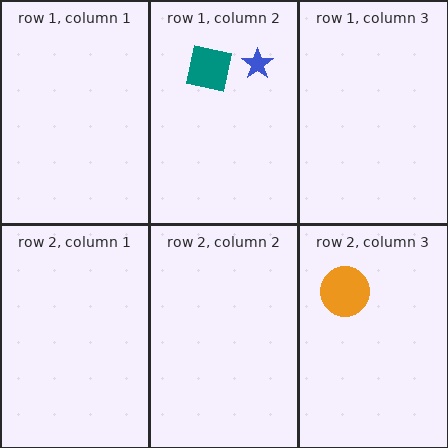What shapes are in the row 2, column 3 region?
The orange circle.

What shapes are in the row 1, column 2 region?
The teal square, the blue star.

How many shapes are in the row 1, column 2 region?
2.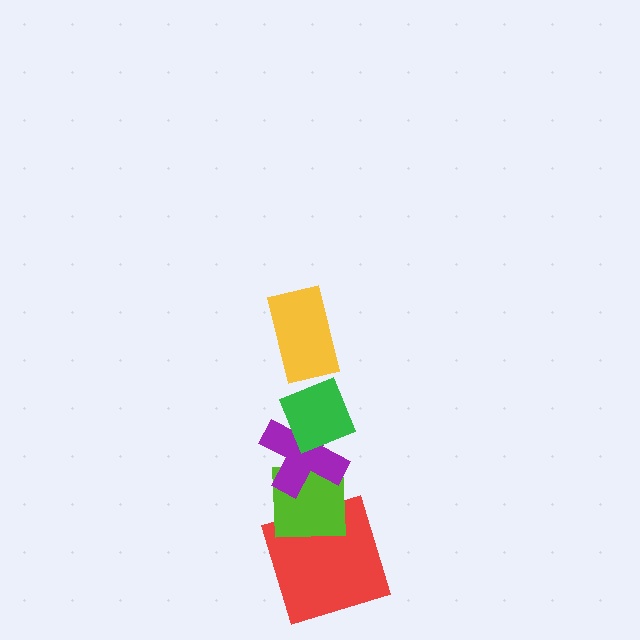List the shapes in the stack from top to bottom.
From top to bottom: the yellow rectangle, the green diamond, the purple cross, the lime square, the red square.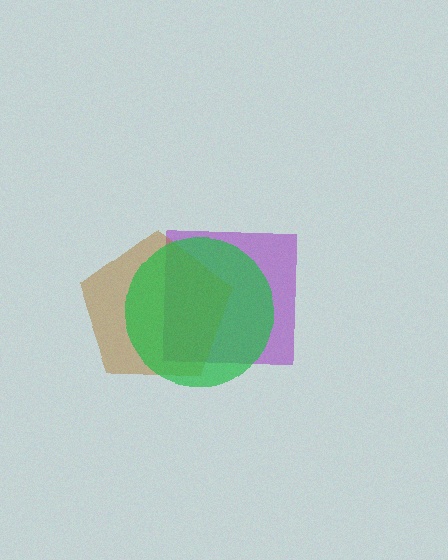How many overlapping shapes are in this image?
There are 3 overlapping shapes in the image.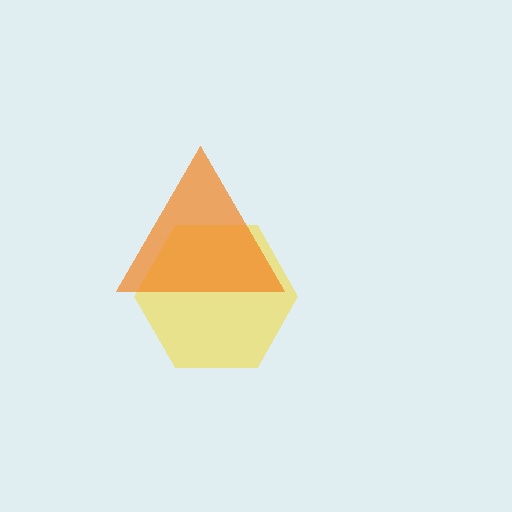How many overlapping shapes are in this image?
There are 2 overlapping shapes in the image.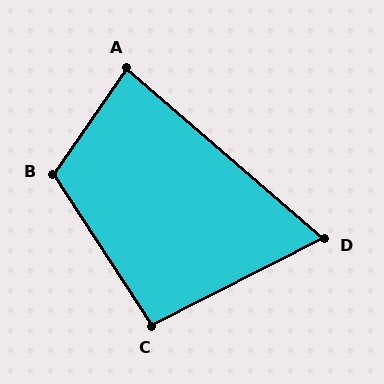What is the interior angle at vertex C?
Approximately 96 degrees (obtuse).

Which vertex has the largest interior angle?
B, at approximately 112 degrees.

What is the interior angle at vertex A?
Approximately 84 degrees (acute).